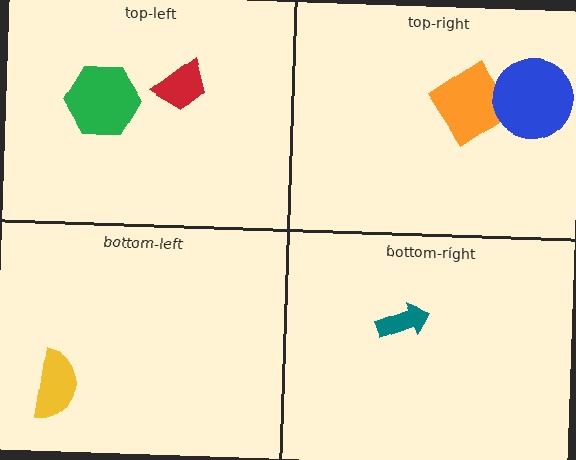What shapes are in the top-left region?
The red trapezoid, the green hexagon.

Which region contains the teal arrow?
The bottom-right region.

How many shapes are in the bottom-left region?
1.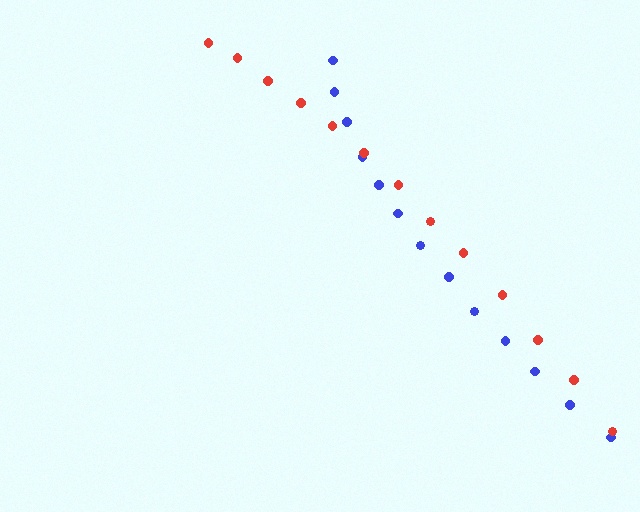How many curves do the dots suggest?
There are 2 distinct paths.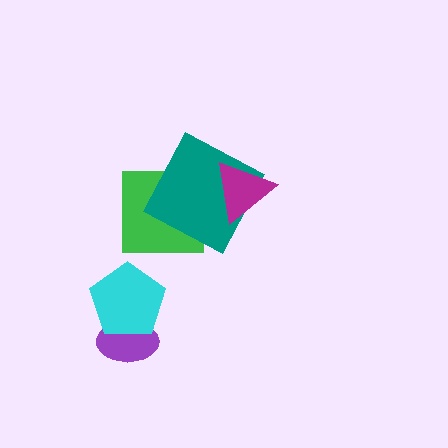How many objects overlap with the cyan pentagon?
1 object overlaps with the cyan pentagon.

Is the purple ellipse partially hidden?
Yes, it is partially covered by another shape.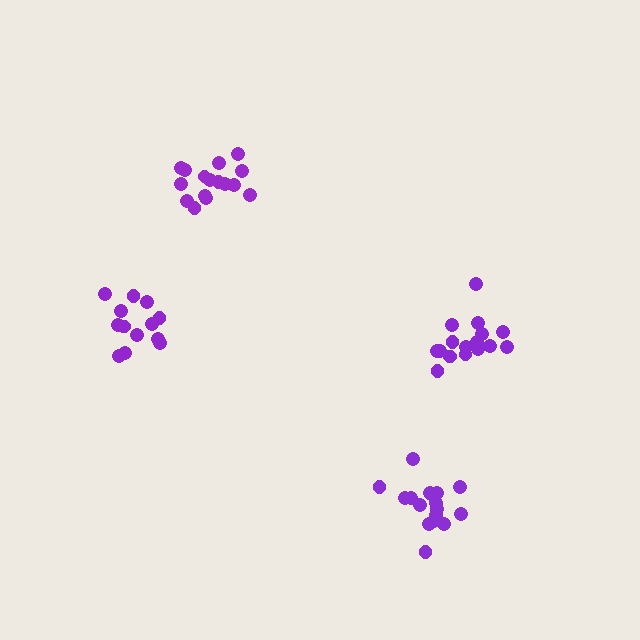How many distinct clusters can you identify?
There are 4 distinct clusters.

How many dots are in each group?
Group 1: 17 dots, Group 2: 16 dots, Group 3: 16 dots, Group 4: 13 dots (62 total).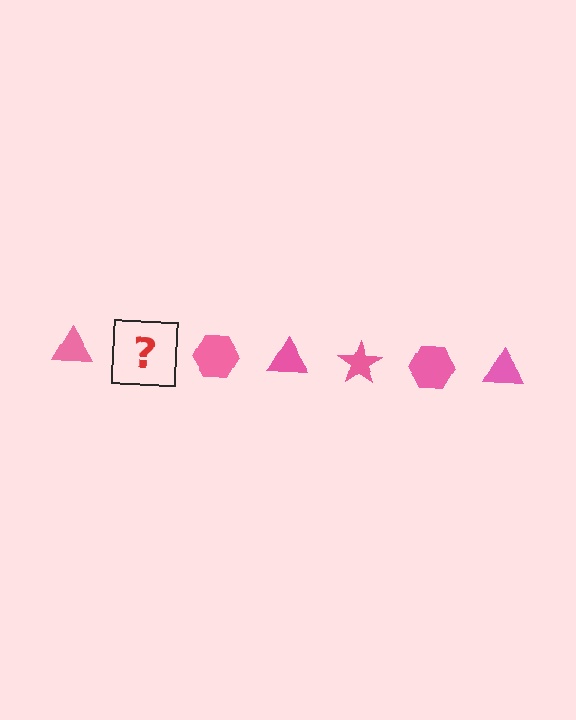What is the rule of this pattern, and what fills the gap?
The rule is that the pattern cycles through triangle, star, hexagon shapes in pink. The gap should be filled with a pink star.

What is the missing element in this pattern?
The missing element is a pink star.